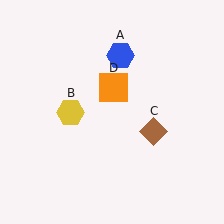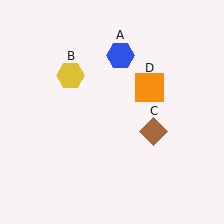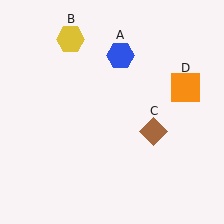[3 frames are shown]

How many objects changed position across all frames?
2 objects changed position: yellow hexagon (object B), orange square (object D).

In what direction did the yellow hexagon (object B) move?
The yellow hexagon (object B) moved up.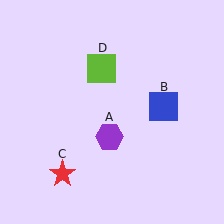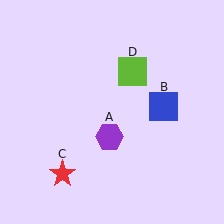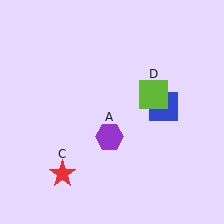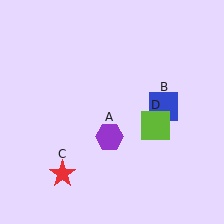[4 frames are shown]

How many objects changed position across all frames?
1 object changed position: lime square (object D).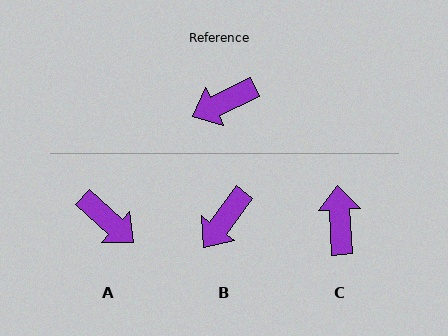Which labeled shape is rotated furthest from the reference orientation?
A, about 113 degrees away.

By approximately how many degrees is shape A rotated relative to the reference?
Approximately 113 degrees counter-clockwise.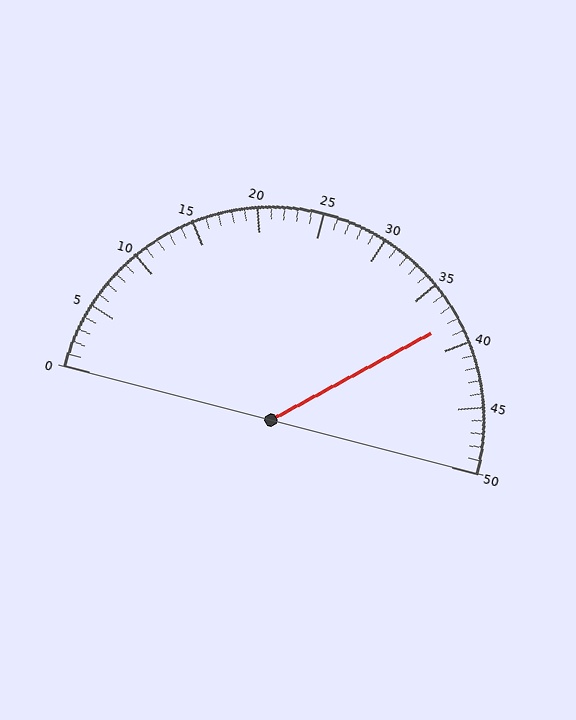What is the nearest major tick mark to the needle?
The nearest major tick mark is 40.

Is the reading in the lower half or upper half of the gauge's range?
The reading is in the upper half of the range (0 to 50).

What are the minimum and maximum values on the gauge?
The gauge ranges from 0 to 50.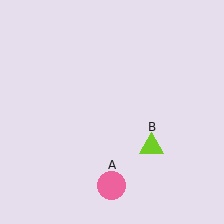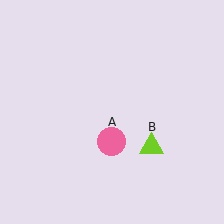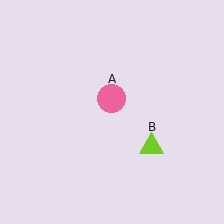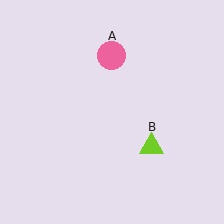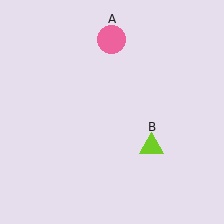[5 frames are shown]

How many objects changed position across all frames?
1 object changed position: pink circle (object A).